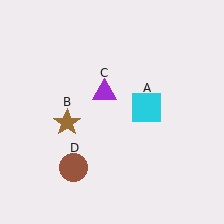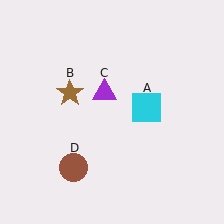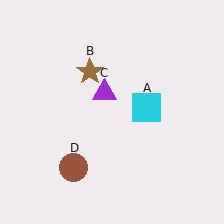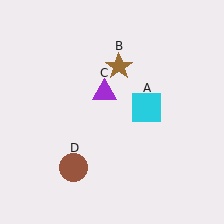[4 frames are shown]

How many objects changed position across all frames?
1 object changed position: brown star (object B).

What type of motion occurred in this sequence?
The brown star (object B) rotated clockwise around the center of the scene.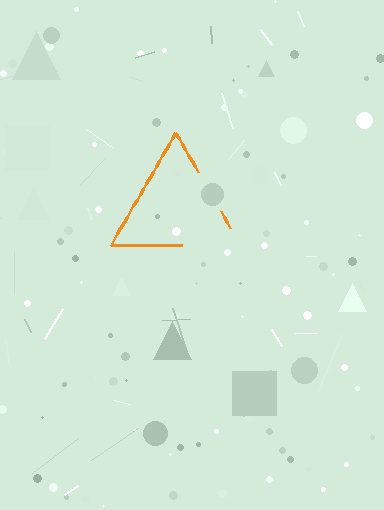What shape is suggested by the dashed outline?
The dashed outline suggests a triangle.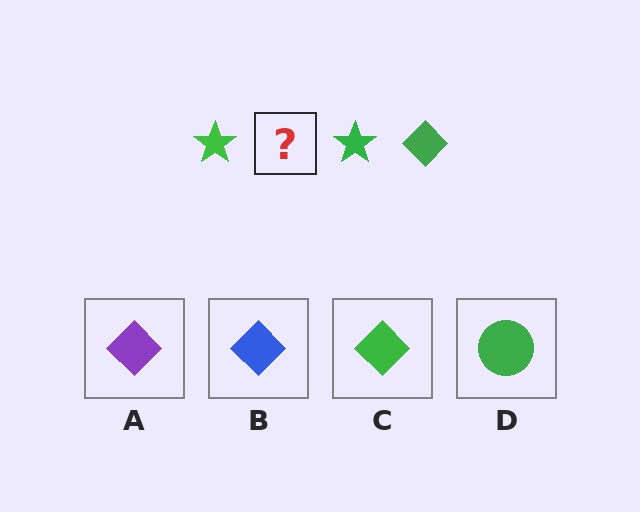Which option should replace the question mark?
Option C.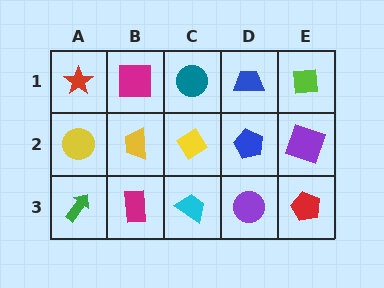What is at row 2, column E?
A purple square.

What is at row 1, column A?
A red star.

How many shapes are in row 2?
5 shapes.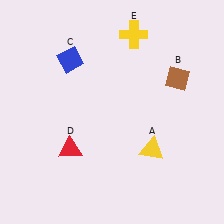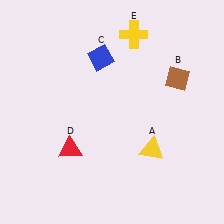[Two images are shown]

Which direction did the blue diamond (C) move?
The blue diamond (C) moved right.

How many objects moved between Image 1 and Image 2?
1 object moved between the two images.